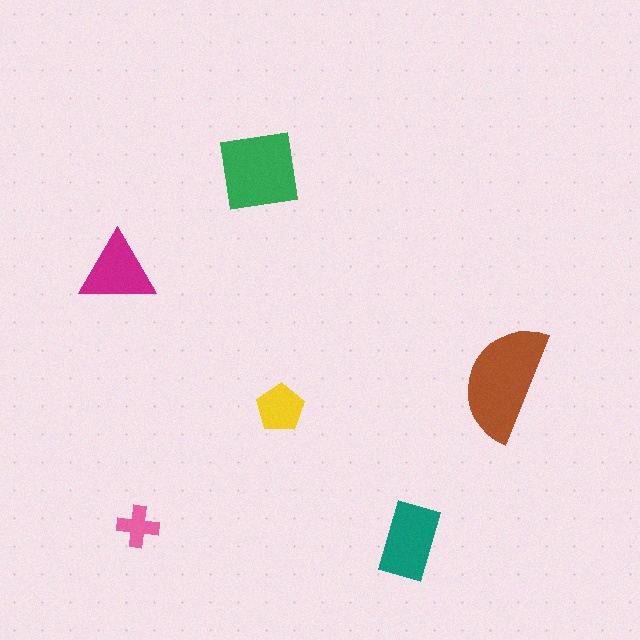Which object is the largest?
The brown semicircle.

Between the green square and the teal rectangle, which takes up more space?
The green square.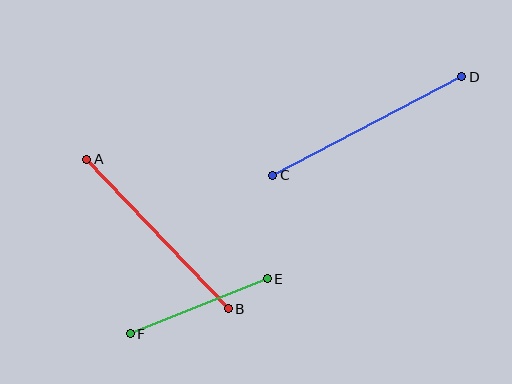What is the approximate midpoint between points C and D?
The midpoint is at approximately (367, 126) pixels.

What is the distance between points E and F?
The distance is approximately 148 pixels.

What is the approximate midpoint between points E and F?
The midpoint is at approximately (199, 306) pixels.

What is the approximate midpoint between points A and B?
The midpoint is at approximately (157, 234) pixels.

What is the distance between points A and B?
The distance is approximately 206 pixels.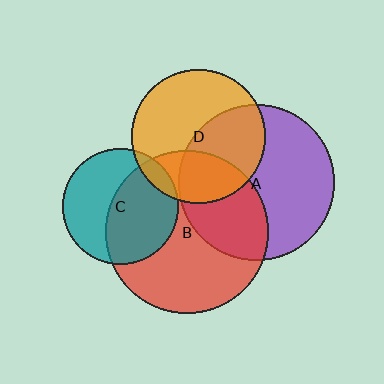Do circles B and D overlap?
Yes.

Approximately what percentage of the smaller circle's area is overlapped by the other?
Approximately 30%.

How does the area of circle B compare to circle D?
Approximately 1.5 times.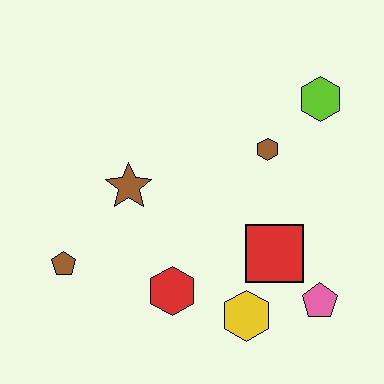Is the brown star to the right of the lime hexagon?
No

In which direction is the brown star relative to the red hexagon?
The brown star is above the red hexagon.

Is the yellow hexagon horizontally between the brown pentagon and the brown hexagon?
Yes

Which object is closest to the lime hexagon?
The brown hexagon is closest to the lime hexagon.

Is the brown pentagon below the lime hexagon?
Yes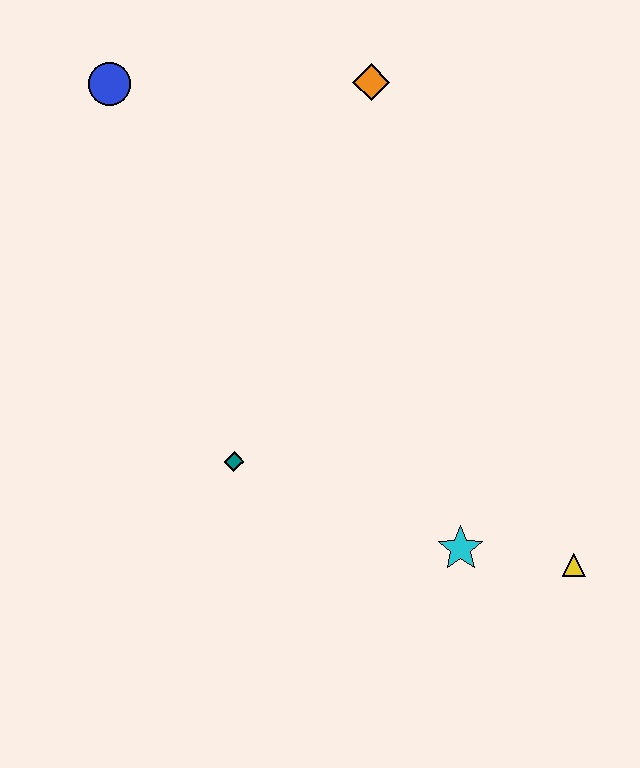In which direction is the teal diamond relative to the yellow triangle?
The teal diamond is to the left of the yellow triangle.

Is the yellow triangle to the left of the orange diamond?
No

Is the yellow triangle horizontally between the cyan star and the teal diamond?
No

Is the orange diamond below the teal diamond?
No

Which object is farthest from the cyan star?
The blue circle is farthest from the cyan star.